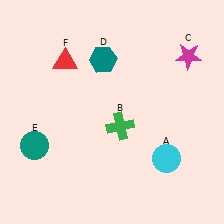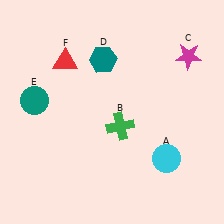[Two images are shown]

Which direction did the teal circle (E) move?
The teal circle (E) moved up.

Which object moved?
The teal circle (E) moved up.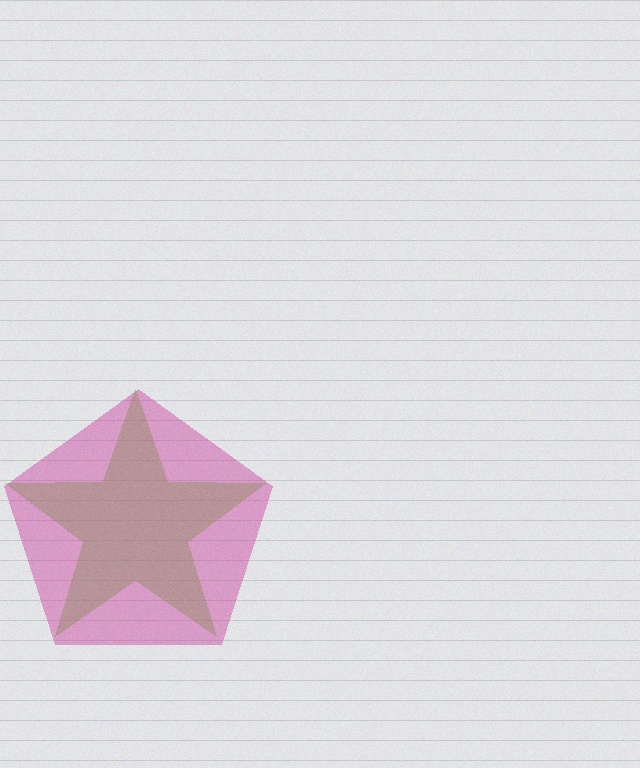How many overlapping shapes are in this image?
There are 2 overlapping shapes in the image.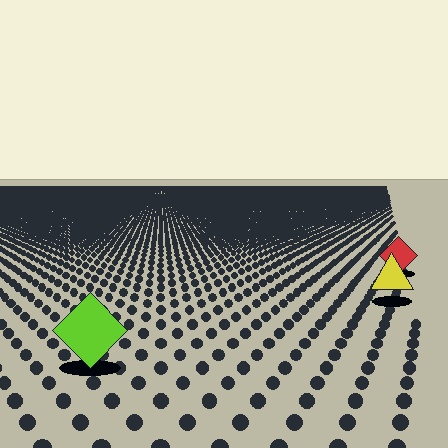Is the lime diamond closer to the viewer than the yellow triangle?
Yes. The lime diamond is closer — you can tell from the texture gradient: the ground texture is coarser near it.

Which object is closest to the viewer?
The lime diamond is closest. The texture marks near it are larger and more spread out.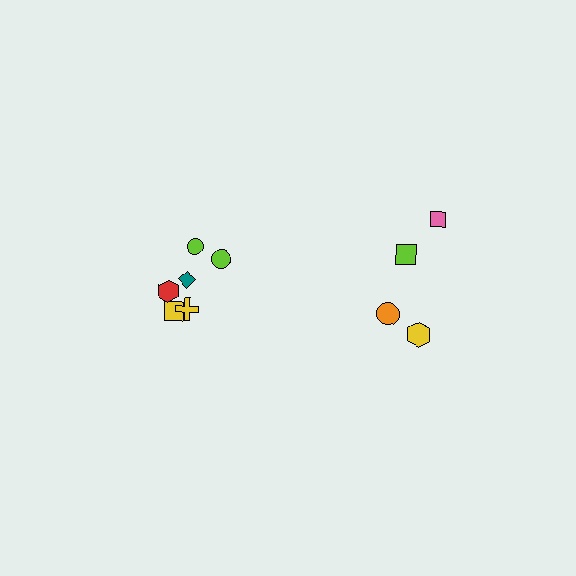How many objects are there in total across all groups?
There are 10 objects.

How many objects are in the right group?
There are 4 objects.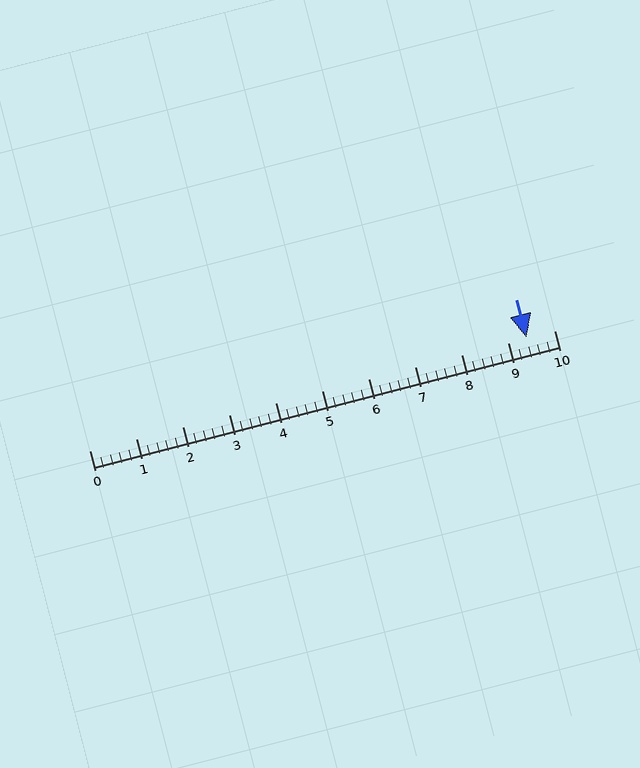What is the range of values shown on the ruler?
The ruler shows values from 0 to 10.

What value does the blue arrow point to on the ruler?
The blue arrow points to approximately 9.4.